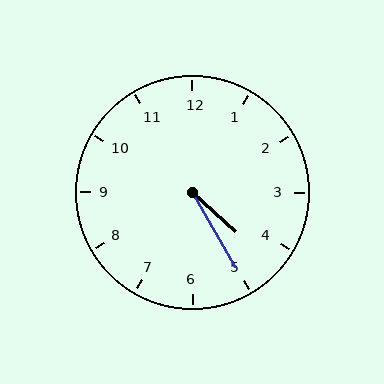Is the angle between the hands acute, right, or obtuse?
It is acute.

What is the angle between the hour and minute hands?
Approximately 18 degrees.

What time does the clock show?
4:25.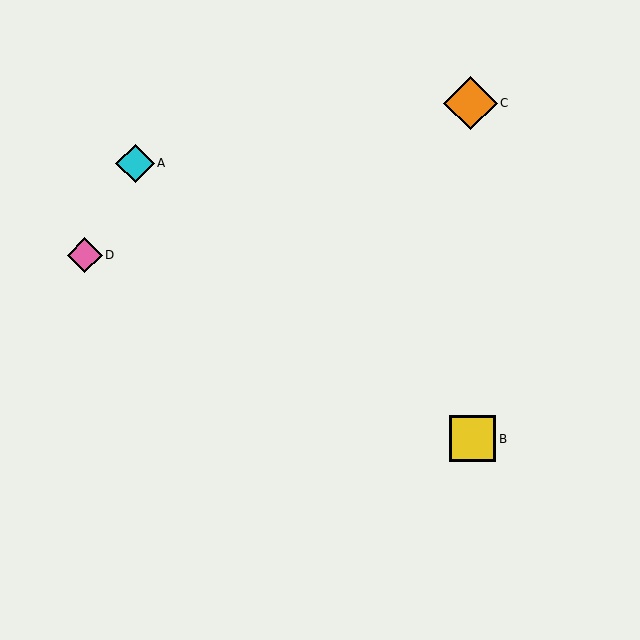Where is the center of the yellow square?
The center of the yellow square is at (473, 439).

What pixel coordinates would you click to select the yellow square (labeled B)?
Click at (473, 439) to select the yellow square B.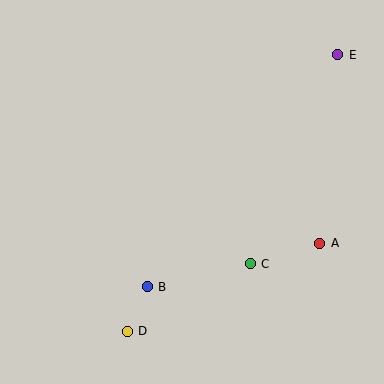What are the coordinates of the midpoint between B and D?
The midpoint between B and D is at (137, 309).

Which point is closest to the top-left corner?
Point B is closest to the top-left corner.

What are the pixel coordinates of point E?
Point E is at (338, 55).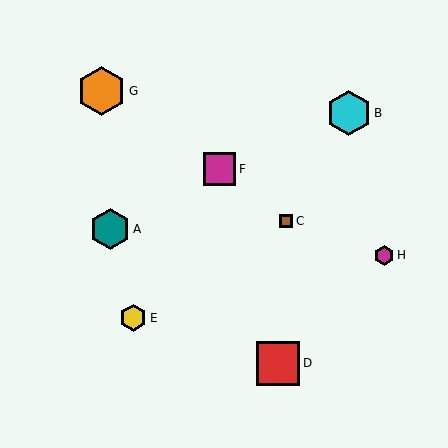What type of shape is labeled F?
Shape F is a magenta square.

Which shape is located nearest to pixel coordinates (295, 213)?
The brown square (labeled C) at (286, 221) is nearest to that location.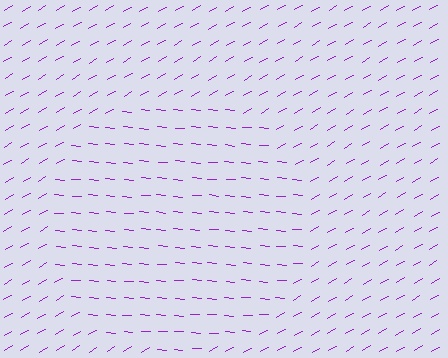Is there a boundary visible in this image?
Yes, there is a texture boundary formed by a change in line orientation.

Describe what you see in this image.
The image is filled with small purple line segments. A circle region in the image has lines oriented differently from the surrounding lines, creating a visible texture boundary.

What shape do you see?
I see a circle.